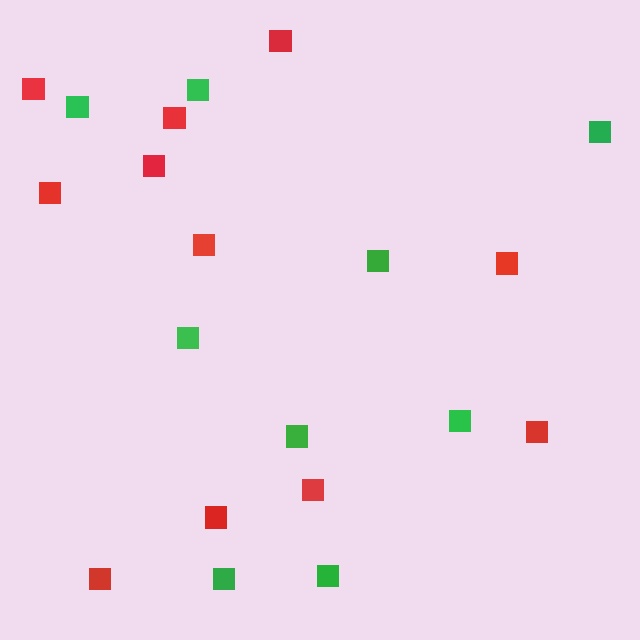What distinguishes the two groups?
There are 2 groups: one group of red squares (11) and one group of green squares (9).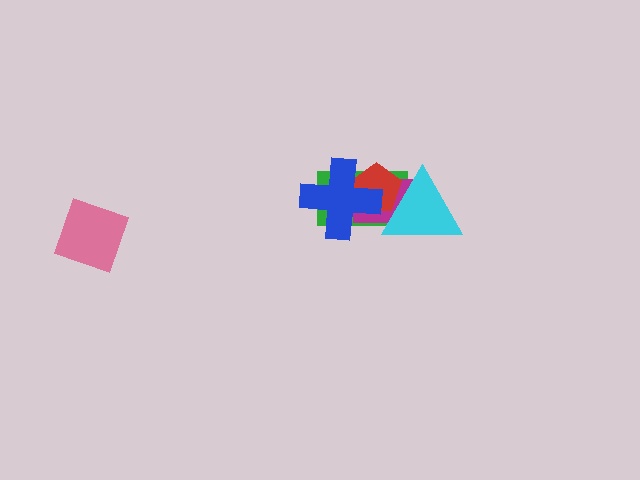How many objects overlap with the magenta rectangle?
4 objects overlap with the magenta rectangle.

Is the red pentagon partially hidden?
Yes, it is partially covered by another shape.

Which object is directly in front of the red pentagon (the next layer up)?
The cyan triangle is directly in front of the red pentagon.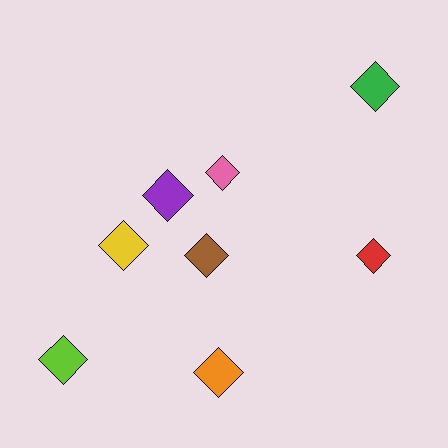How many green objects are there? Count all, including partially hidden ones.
There is 1 green object.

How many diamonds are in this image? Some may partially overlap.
There are 8 diamonds.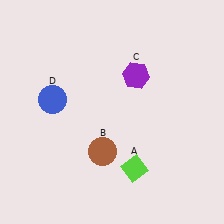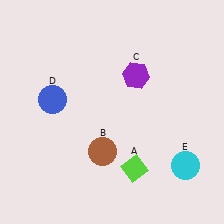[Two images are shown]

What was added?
A cyan circle (E) was added in Image 2.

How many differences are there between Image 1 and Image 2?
There is 1 difference between the two images.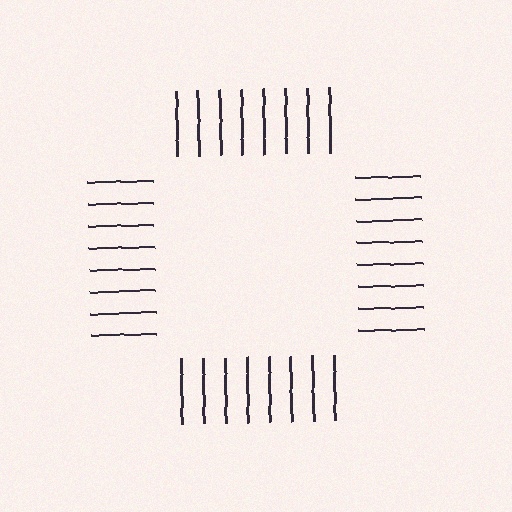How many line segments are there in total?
32 — 8 along each of the 4 edges.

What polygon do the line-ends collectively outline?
An illusory square — the line segments terminate on its edges but no continuous stroke is drawn.